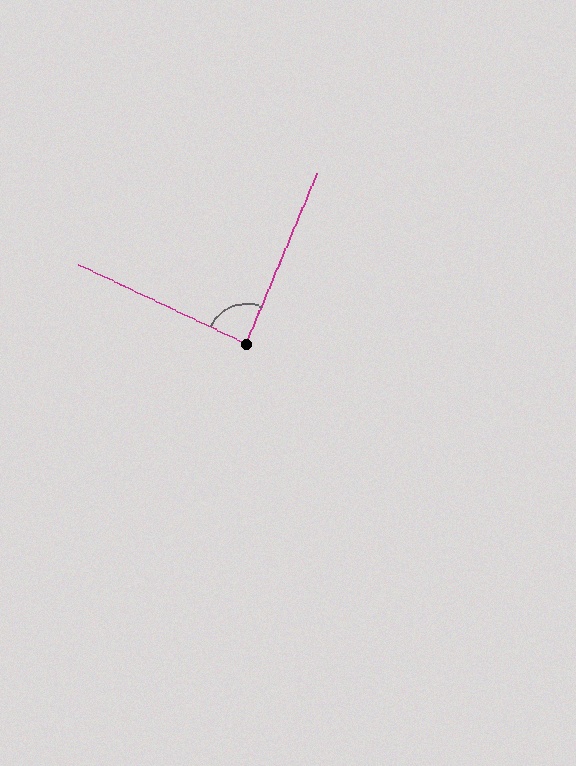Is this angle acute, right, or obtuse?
It is approximately a right angle.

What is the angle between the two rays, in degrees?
Approximately 88 degrees.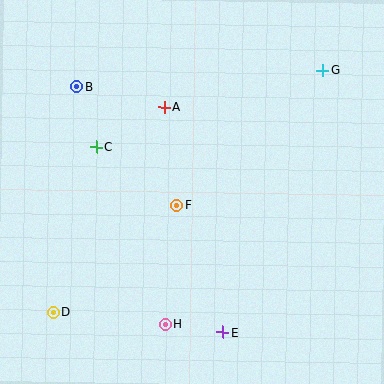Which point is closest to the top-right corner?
Point G is closest to the top-right corner.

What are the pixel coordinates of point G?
Point G is at (322, 70).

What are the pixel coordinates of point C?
Point C is at (96, 147).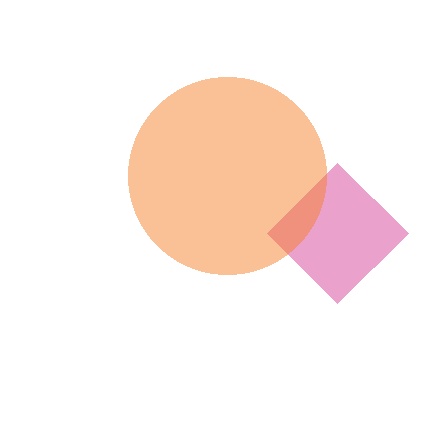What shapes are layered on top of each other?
The layered shapes are: a magenta diamond, an orange circle.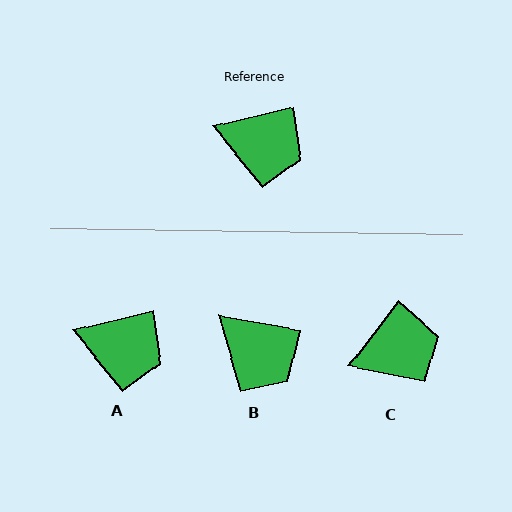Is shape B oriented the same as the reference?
No, it is off by about 23 degrees.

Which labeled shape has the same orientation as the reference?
A.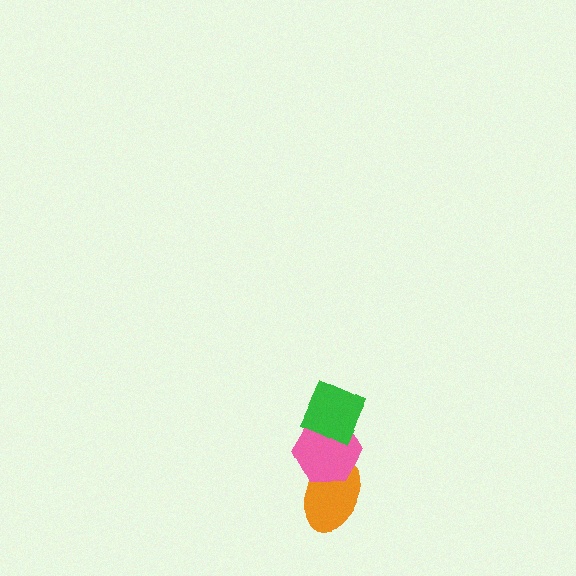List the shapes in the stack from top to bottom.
From top to bottom: the green diamond, the pink hexagon, the orange ellipse.